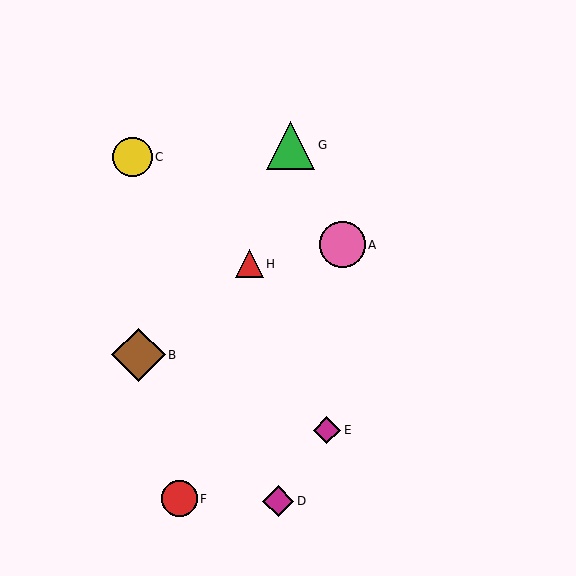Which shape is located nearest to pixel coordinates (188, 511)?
The red circle (labeled F) at (179, 499) is nearest to that location.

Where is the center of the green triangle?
The center of the green triangle is at (291, 145).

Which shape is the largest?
The brown diamond (labeled B) is the largest.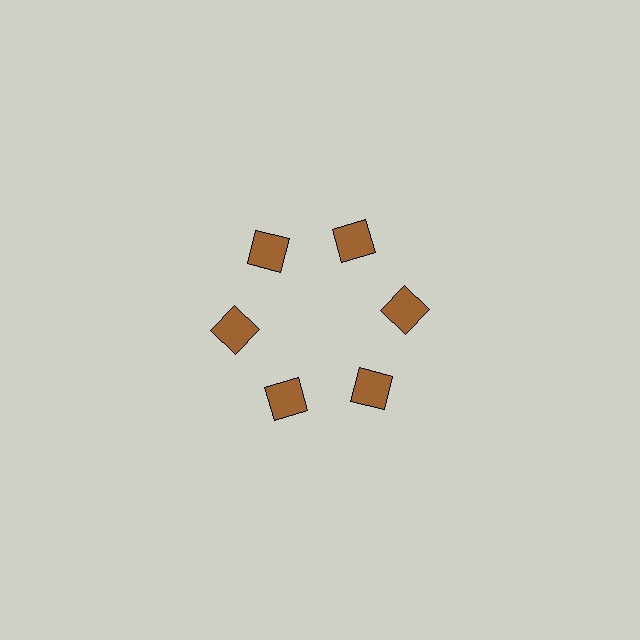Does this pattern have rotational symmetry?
Yes, this pattern has 6-fold rotational symmetry. It looks the same after rotating 60 degrees around the center.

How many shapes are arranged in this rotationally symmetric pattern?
There are 6 shapes, arranged in 6 groups of 1.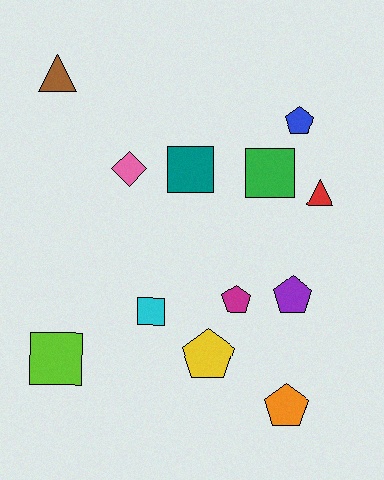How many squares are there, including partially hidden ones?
There are 4 squares.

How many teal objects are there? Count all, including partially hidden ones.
There is 1 teal object.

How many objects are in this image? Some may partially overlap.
There are 12 objects.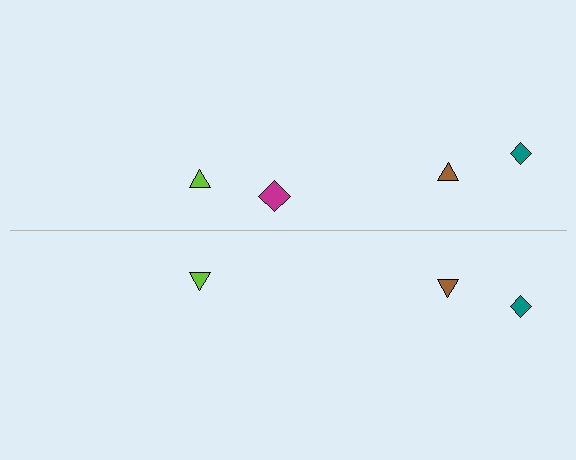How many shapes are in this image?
There are 7 shapes in this image.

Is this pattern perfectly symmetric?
No, the pattern is not perfectly symmetric. A magenta diamond is missing from the bottom side.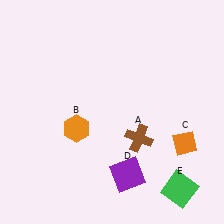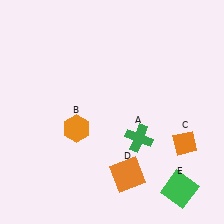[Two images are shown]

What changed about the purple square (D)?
In Image 1, D is purple. In Image 2, it changed to orange.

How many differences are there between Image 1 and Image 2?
There are 2 differences between the two images.